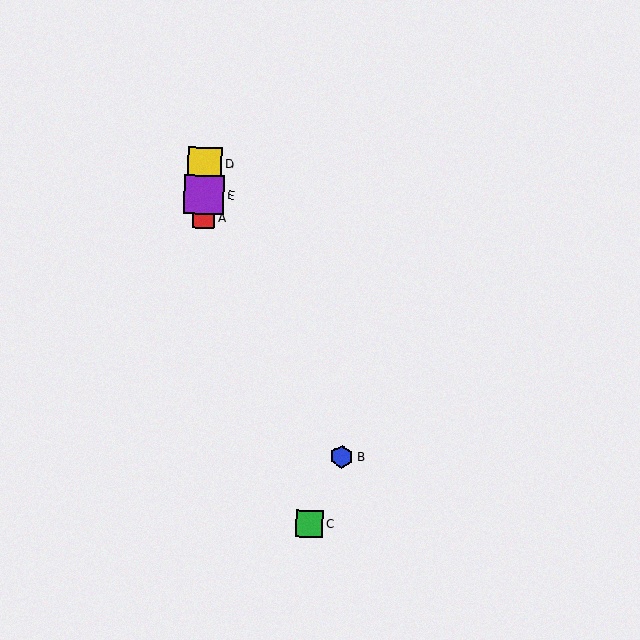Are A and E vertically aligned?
Yes, both are at x≈204.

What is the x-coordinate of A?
Object A is at x≈204.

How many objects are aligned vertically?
3 objects (A, D, E) are aligned vertically.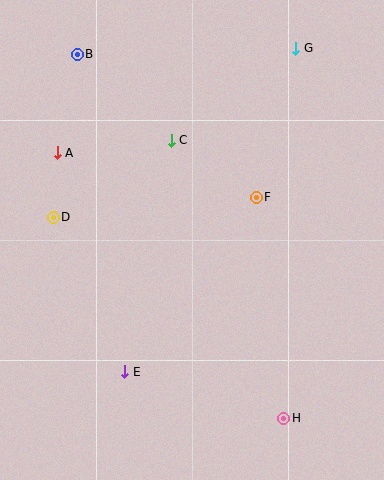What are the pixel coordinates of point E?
Point E is at (125, 372).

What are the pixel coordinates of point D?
Point D is at (53, 217).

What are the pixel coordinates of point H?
Point H is at (284, 418).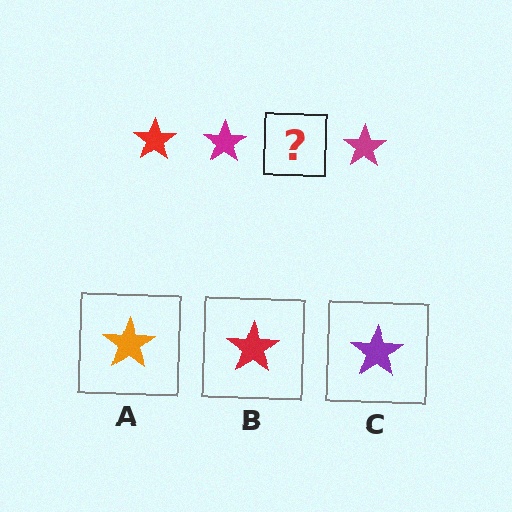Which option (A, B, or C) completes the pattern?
B.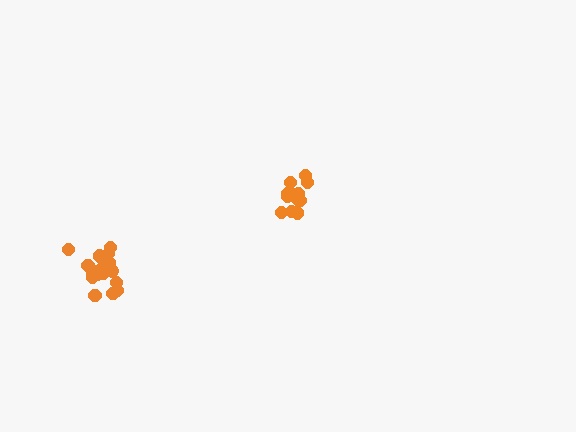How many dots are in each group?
Group 1: 17 dots, Group 2: 13 dots (30 total).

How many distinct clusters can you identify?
There are 2 distinct clusters.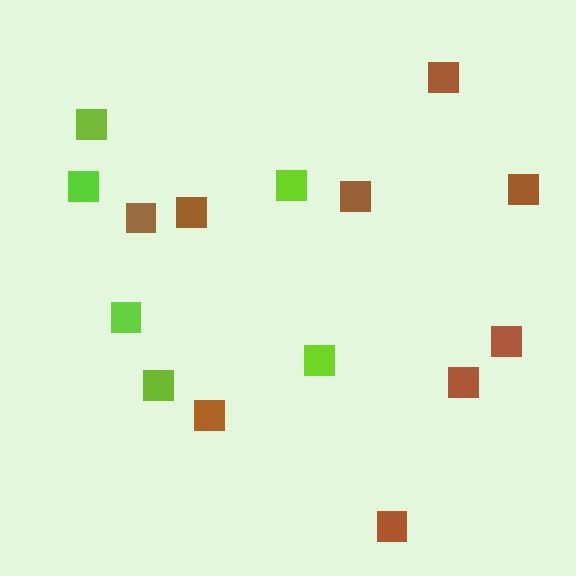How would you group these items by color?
There are 2 groups: one group of brown squares (9) and one group of lime squares (6).